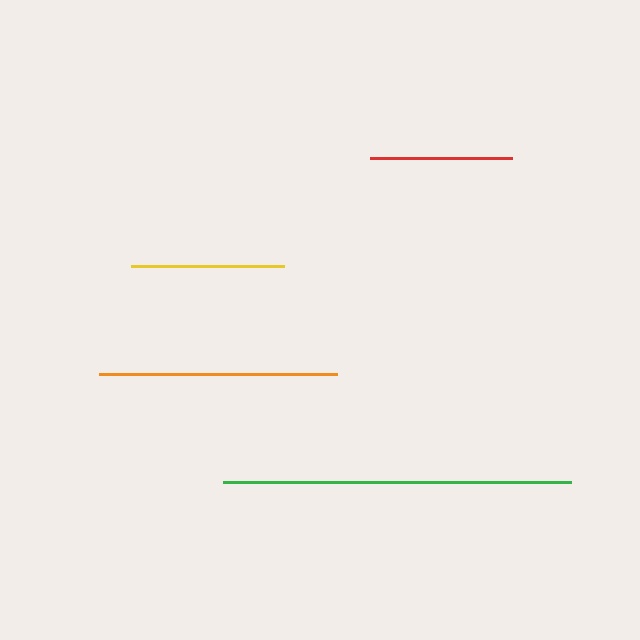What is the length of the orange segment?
The orange segment is approximately 238 pixels long.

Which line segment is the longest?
The green line is the longest at approximately 348 pixels.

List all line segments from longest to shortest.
From longest to shortest: green, orange, yellow, red.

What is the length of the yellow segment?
The yellow segment is approximately 153 pixels long.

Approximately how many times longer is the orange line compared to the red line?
The orange line is approximately 1.7 times the length of the red line.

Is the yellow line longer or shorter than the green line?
The green line is longer than the yellow line.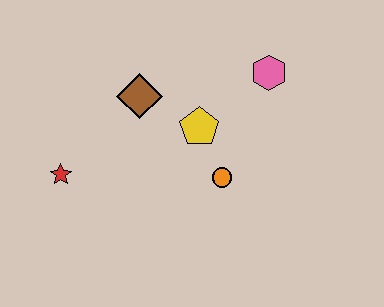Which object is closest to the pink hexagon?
The yellow pentagon is closest to the pink hexagon.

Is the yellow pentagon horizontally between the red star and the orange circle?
Yes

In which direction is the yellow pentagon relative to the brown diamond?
The yellow pentagon is to the right of the brown diamond.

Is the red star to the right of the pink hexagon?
No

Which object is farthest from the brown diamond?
The pink hexagon is farthest from the brown diamond.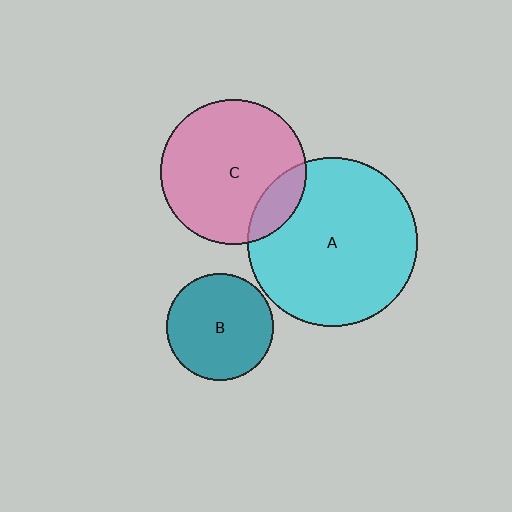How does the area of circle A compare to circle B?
Approximately 2.5 times.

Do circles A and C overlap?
Yes.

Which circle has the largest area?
Circle A (cyan).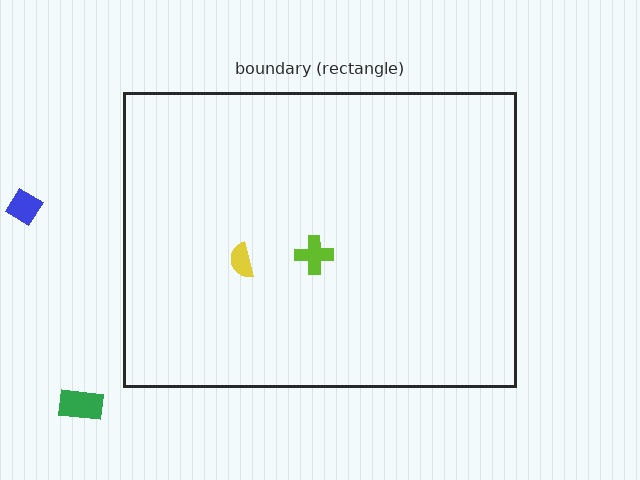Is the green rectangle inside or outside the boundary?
Outside.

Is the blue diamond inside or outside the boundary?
Outside.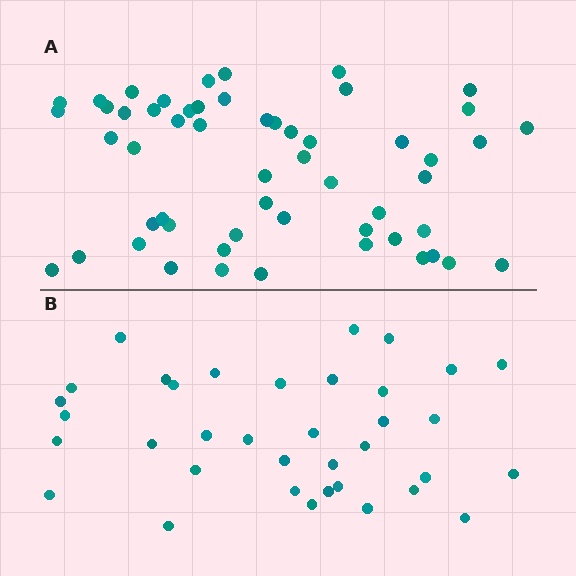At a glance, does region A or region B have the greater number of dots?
Region A (the top region) has more dots.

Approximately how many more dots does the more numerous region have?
Region A has approximately 20 more dots than region B.